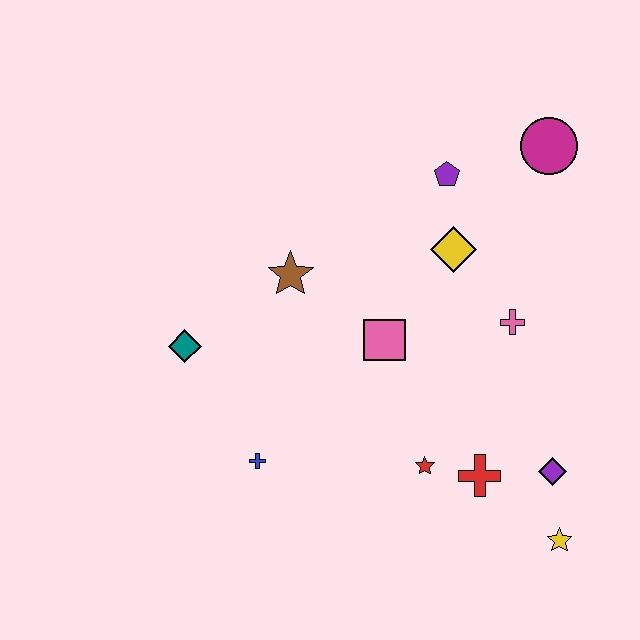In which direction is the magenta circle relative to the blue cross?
The magenta circle is above the blue cross.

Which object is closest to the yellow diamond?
The purple pentagon is closest to the yellow diamond.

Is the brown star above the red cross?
Yes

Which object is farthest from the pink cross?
The teal diamond is farthest from the pink cross.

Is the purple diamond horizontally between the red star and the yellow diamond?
No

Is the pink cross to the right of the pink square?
Yes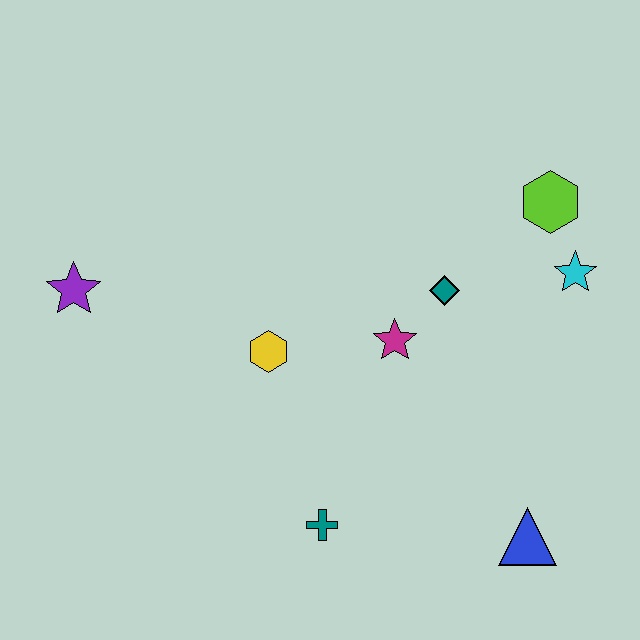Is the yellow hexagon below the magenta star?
Yes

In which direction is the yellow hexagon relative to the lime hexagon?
The yellow hexagon is to the left of the lime hexagon.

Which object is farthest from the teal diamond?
The purple star is farthest from the teal diamond.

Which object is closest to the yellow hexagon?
The magenta star is closest to the yellow hexagon.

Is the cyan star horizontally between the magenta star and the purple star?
No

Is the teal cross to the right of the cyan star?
No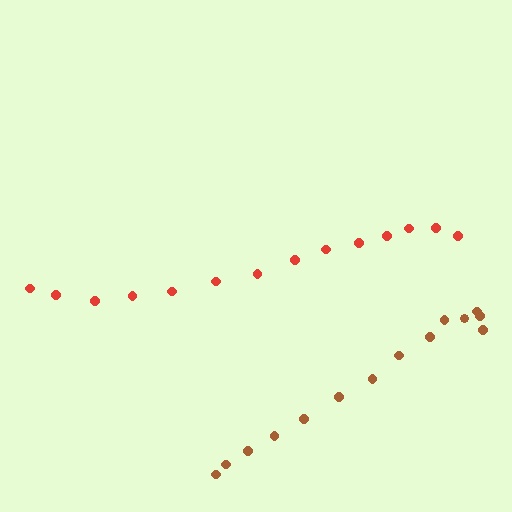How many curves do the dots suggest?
There are 2 distinct paths.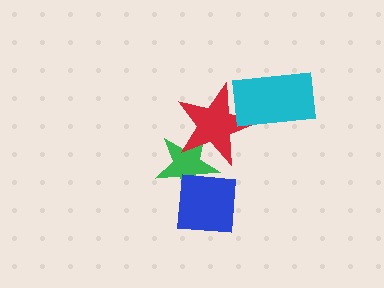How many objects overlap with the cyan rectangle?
1 object overlaps with the cyan rectangle.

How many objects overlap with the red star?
2 objects overlap with the red star.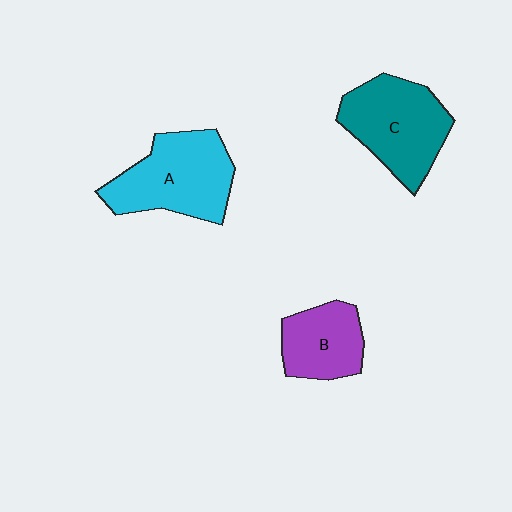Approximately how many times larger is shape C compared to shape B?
Approximately 1.5 times.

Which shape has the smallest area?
Shape B (purple).